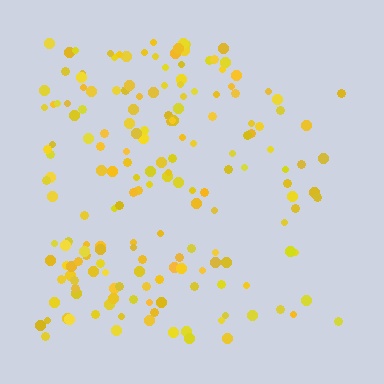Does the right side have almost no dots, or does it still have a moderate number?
Still a moderate number, just noticeably fewer than the left.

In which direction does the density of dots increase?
From right to left, with the left side densest.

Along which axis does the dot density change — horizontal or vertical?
Horizontal.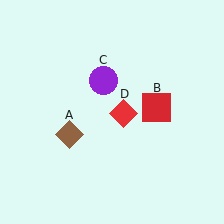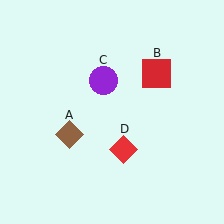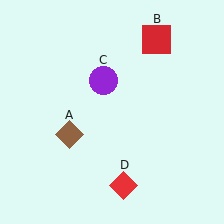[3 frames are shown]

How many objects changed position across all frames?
2 objects changed position: red square (object B), red diamond (object D).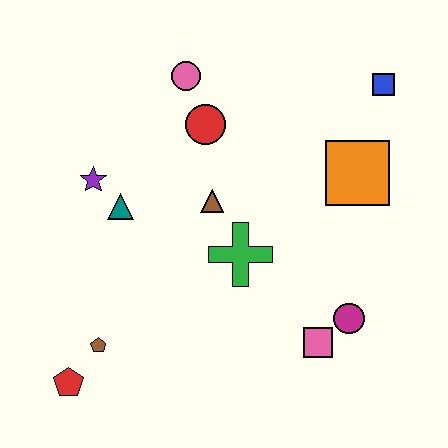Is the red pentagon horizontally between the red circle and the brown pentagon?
No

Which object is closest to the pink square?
The magenta circle is closest to the pink square.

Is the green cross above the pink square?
Yes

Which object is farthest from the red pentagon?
The blue square is farthest from the red pentagon.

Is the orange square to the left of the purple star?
No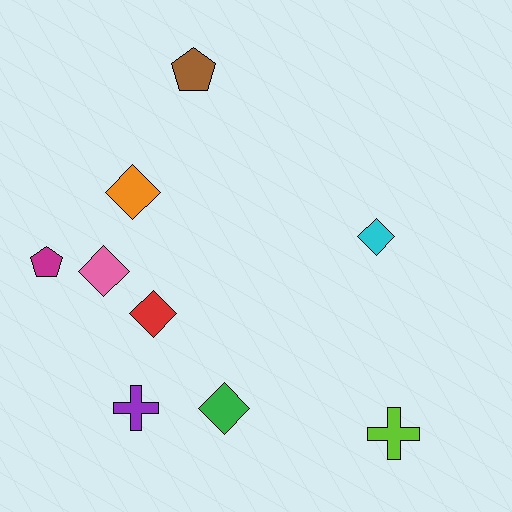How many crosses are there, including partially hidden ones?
There are 2 crosses.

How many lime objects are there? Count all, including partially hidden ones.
There is 1 lime object.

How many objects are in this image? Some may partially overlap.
There are 9 objects.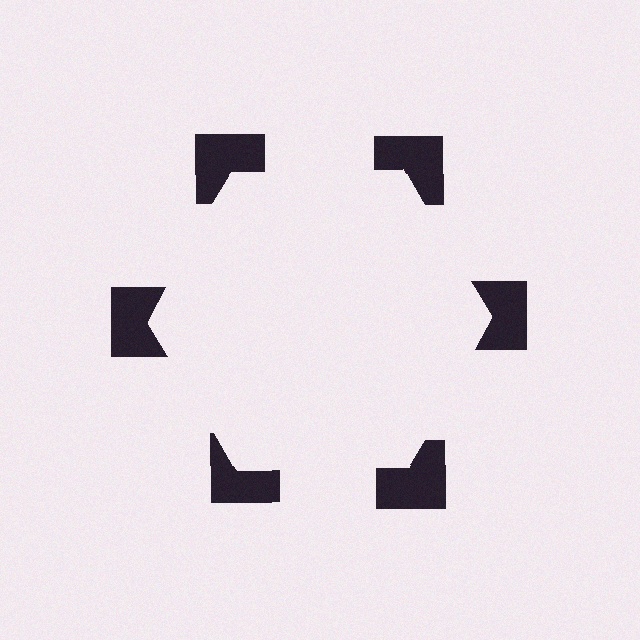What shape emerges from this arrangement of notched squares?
An illusory hexagon — its edges are inferred from the aligned wedge cuts in the notched squares, not physically drawn.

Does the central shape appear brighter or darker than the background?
It typically appears slightly brighter than the background, even though no actual brightness change is drawn.